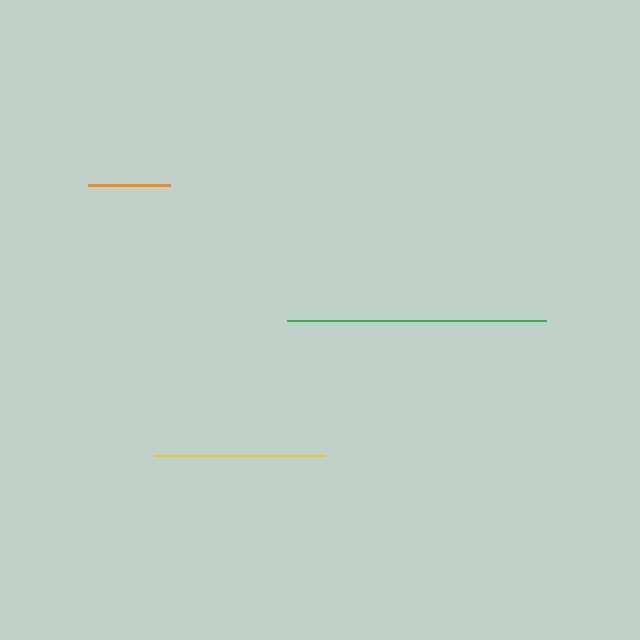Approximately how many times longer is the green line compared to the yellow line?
The green line is approximately 1.5 times the length of the yellow line.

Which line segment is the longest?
The green line is the longest at approximately 259 pixels.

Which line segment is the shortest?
The orange line is the shortest at approximately 82 pixels.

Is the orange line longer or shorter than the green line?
The green line is longer than the orange line.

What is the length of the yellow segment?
The yellow segment is approximately 171 pixels long.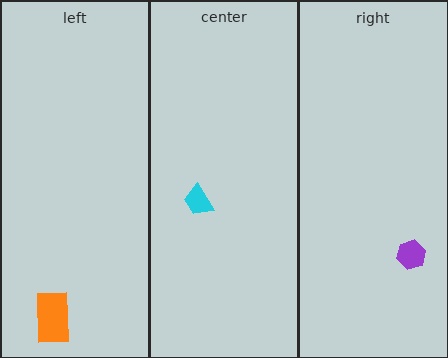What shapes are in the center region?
The cyan trapezoid.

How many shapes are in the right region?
1.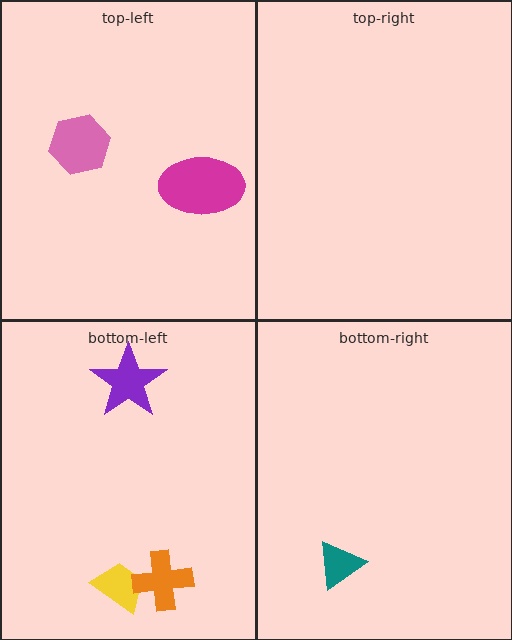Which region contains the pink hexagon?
The top-left region.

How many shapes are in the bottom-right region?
1.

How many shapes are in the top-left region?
2.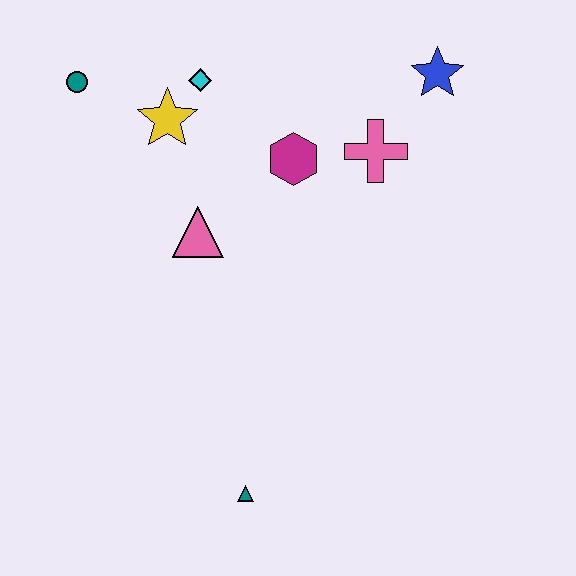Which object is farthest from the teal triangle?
The blue star is farthest from the teal triangle.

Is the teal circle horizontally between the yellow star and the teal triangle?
No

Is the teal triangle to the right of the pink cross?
No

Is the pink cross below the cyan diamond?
Yes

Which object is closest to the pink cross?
The magenta hexagon is closest to the pink cross.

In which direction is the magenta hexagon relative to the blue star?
The magenta hexagon is to the left of the blue star.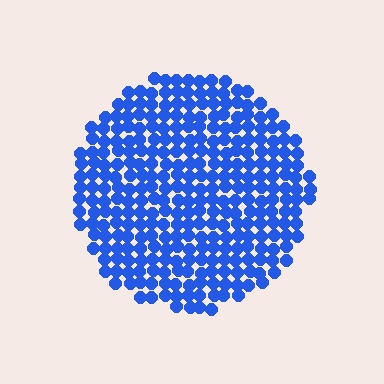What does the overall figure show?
The overall figure shows a circle.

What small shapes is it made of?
It is made of small circles.